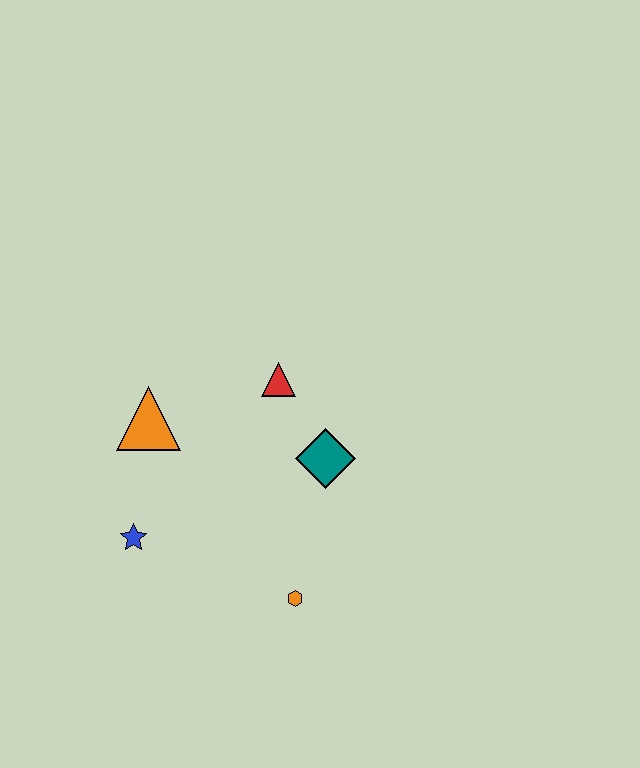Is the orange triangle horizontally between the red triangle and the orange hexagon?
No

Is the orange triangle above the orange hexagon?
Yes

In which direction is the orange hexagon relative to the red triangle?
The orange hexagon is below the red triangle.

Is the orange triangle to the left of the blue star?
No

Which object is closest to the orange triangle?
The blue star is closest to the orange triangle.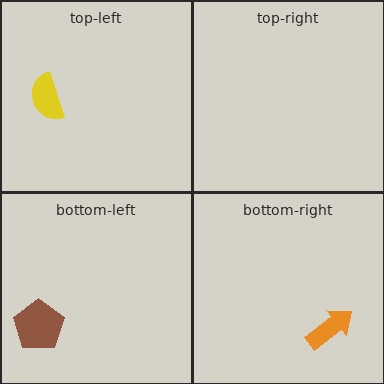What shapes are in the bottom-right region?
The orange arrow.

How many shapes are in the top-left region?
1.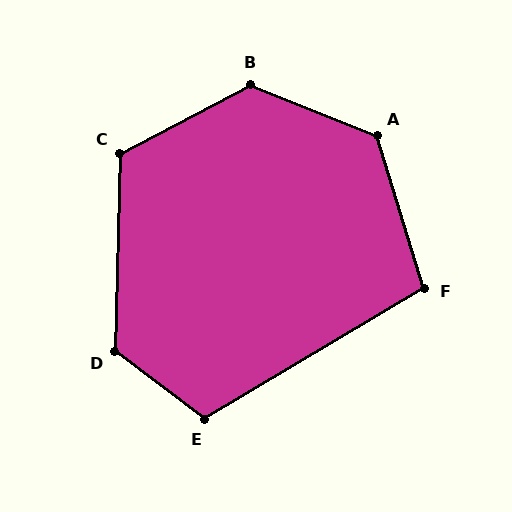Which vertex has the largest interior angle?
B, at approximately 131 degrees.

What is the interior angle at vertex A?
Approximately 129 degrees (obtuse).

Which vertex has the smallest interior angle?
F, at approximately 104 degrees.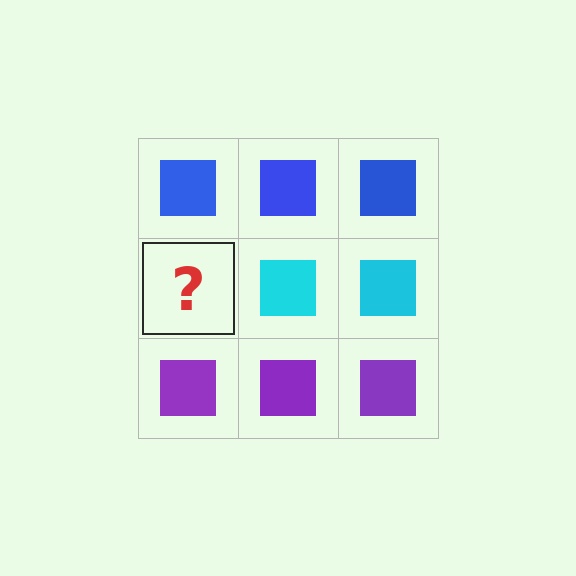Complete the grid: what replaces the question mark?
The question mark should be replaced with a cyan square.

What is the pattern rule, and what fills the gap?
The rule is that each row has a consistent color. The gap should be filled with a cyan square.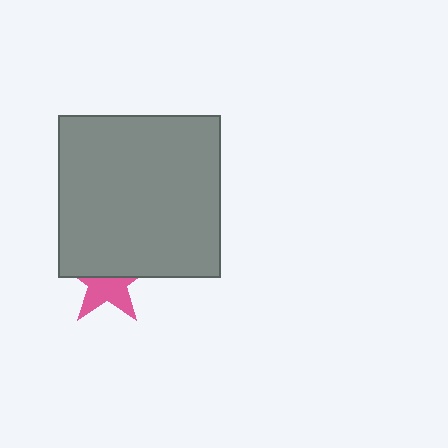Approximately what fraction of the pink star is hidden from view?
Roughly 50% of the pink star is hidden behind the gray square.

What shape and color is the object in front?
The object in front is a gray square.